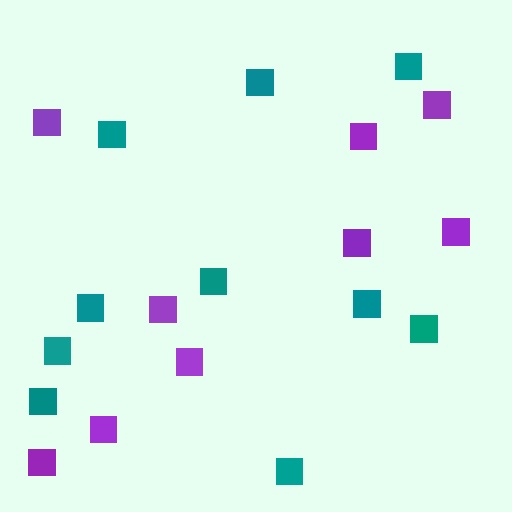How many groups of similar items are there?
There are 2 groups: one group of teal squares (10) and one group of purple squares (9).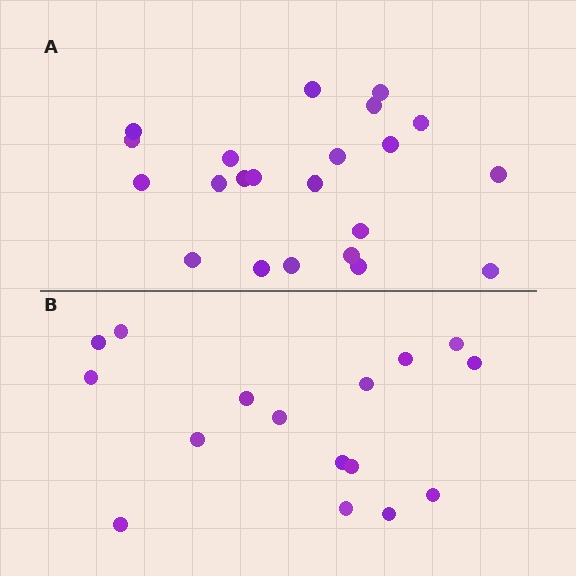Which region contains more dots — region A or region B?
Region A (the top region) has more dots.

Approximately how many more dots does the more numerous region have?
Region A has about 6 more dots than region B.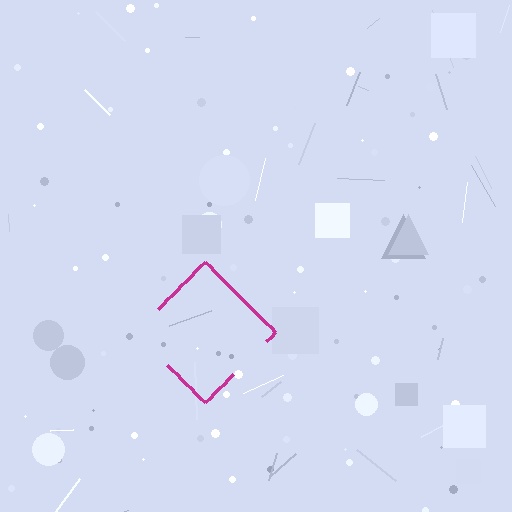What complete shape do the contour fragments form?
The contour fragments form a diamond.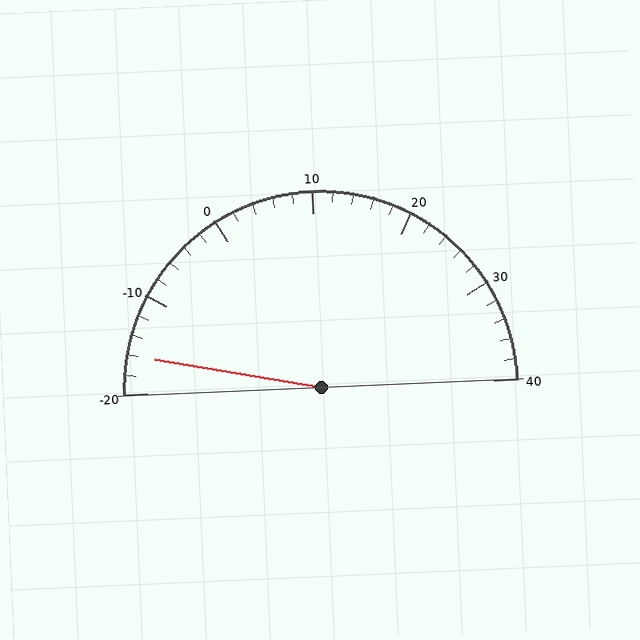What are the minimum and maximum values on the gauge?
The gauge ranges from -20 to 40.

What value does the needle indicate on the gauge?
The needle indicates approximately -16.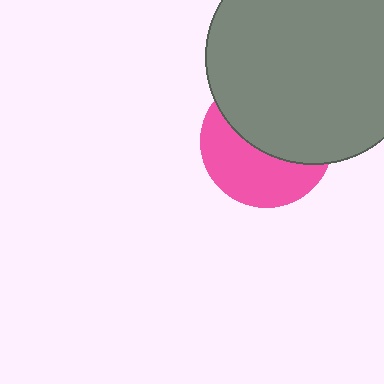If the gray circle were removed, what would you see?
You would see the complete pink circle.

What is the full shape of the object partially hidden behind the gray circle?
The partially hidden object is a pink circle.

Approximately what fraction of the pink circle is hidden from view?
Roughly 54% of the pink circle is hidden behind the gray circle.